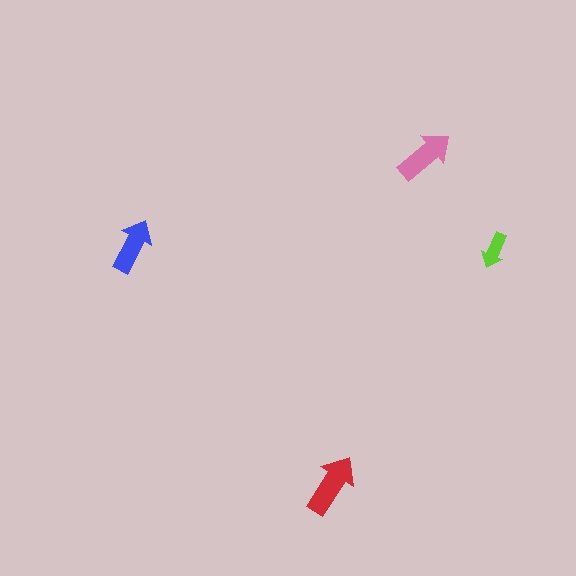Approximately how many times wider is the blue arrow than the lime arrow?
About 1.5 times wider.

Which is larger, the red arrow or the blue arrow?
The red one.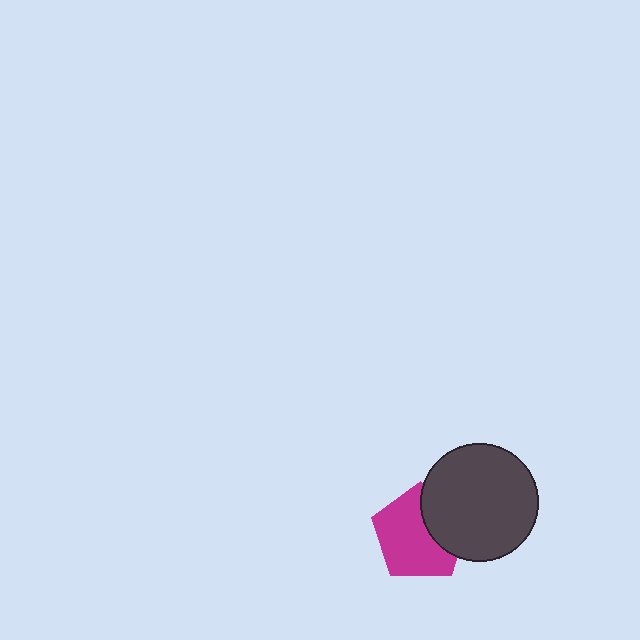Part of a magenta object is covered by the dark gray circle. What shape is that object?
It is a pentagon.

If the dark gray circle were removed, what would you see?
You would see the complete magenta pentagon.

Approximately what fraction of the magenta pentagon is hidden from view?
Roughly 32% of the magenta pentagon is hidden behind the dark gray circle.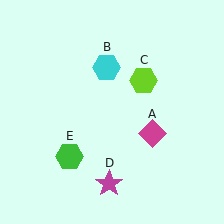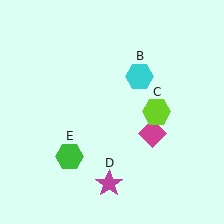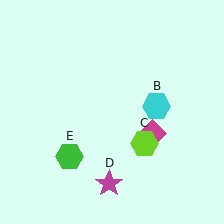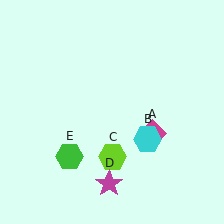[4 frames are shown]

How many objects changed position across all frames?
2 objects changed position: cyan hexagon (object B), lime hexagon (object C).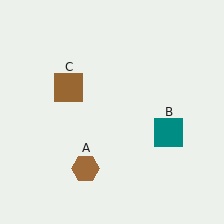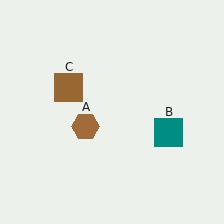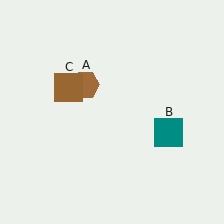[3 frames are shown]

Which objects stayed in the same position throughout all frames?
Teal square (object B) and brown square (object C) remained stationary.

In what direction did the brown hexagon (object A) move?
The brown hexagon (object A) moved up.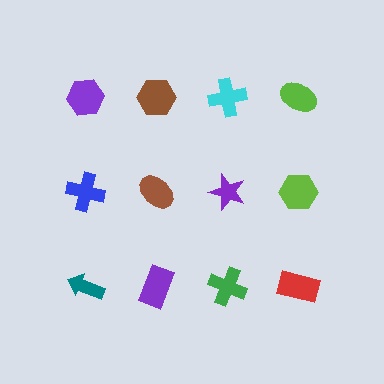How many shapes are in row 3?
4 shapes.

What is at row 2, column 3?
A purple star.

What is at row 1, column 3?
A cyan cross.